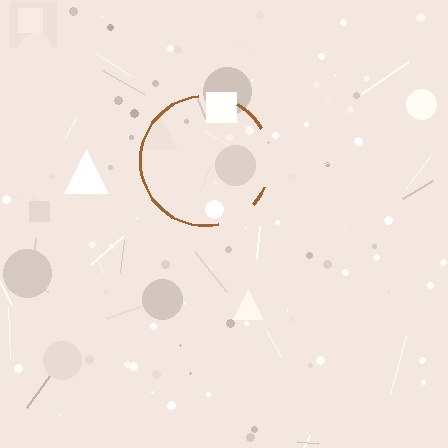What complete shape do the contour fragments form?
The contour fragments form a circle.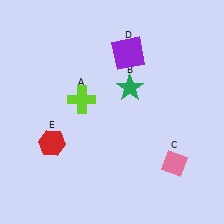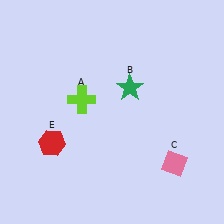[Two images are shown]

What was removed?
The purple square (D) was removed in Image 2.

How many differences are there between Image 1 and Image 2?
There is 1 difference between the two images.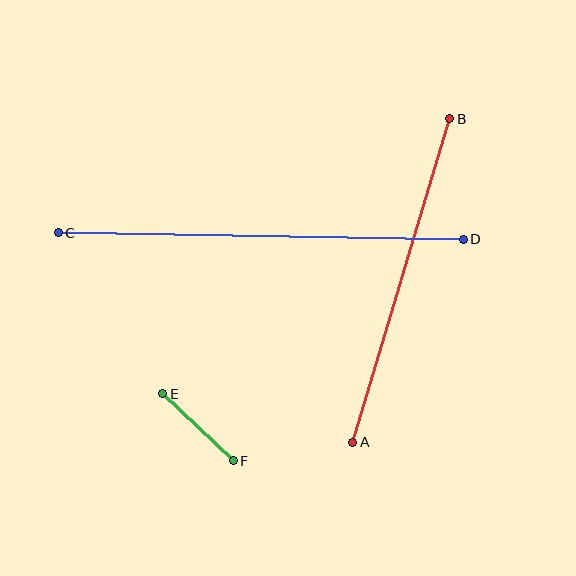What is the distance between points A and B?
The distance is approximately 338 pixels.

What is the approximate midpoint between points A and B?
The midpoint is at approximately (401, 281) pixels.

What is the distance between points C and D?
The distance is approximately 405 pixels.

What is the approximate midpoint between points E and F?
The midpoint is at approximately (198, 427) pixels.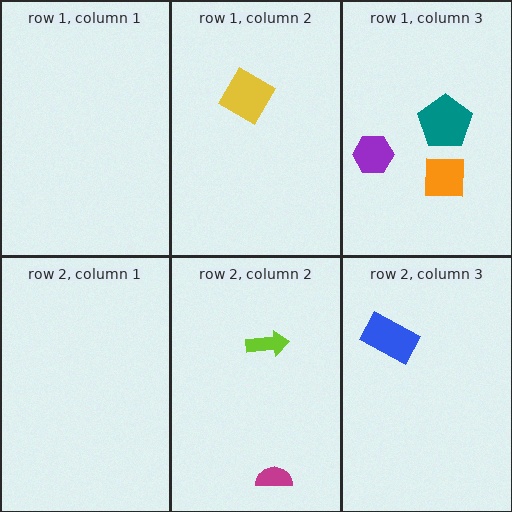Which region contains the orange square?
The row 1, column 3 region.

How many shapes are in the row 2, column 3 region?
1.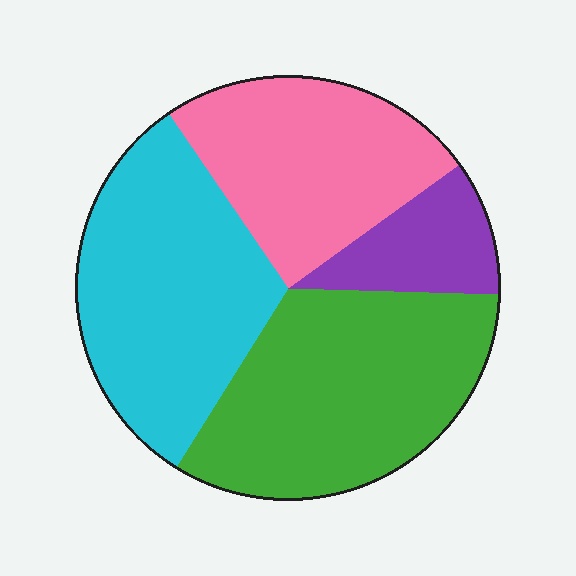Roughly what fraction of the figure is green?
Green takes up about one third (1/3) of the figure.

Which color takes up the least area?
Purple, at roughly 10%.